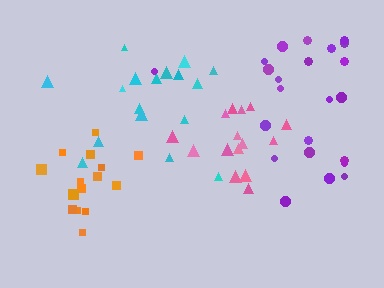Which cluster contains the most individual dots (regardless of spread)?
Purple (23).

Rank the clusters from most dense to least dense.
orange, pink, cyan, purple.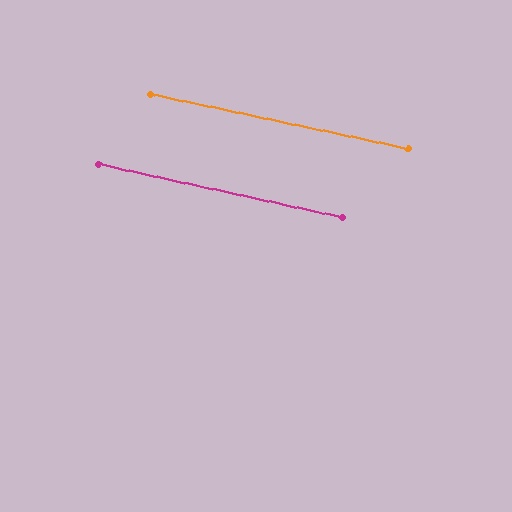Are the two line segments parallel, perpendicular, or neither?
Parallel — their directions differ by only 0.1°.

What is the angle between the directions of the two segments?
Approximately 0 degrees.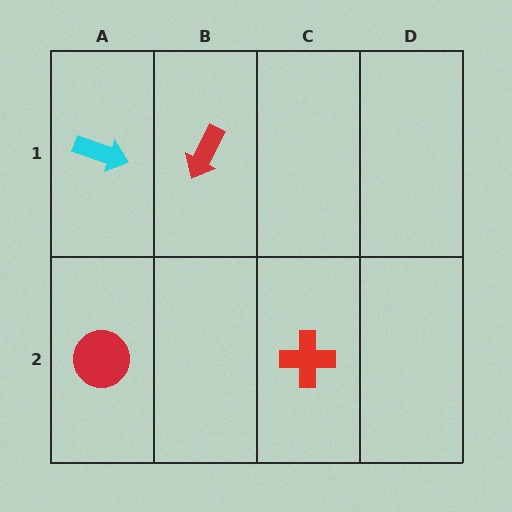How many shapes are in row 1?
2 shapes.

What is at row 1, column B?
A red arrow.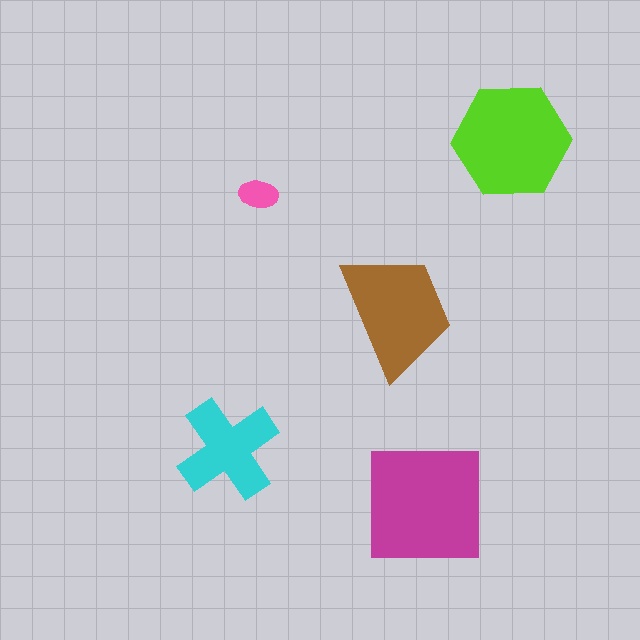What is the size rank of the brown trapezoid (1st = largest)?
3rd.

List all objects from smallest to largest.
The pink ellipse, the cyan cross, the brown trapezoid, the lime hexagon, the magenta square.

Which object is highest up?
The lime hexagon is topmost.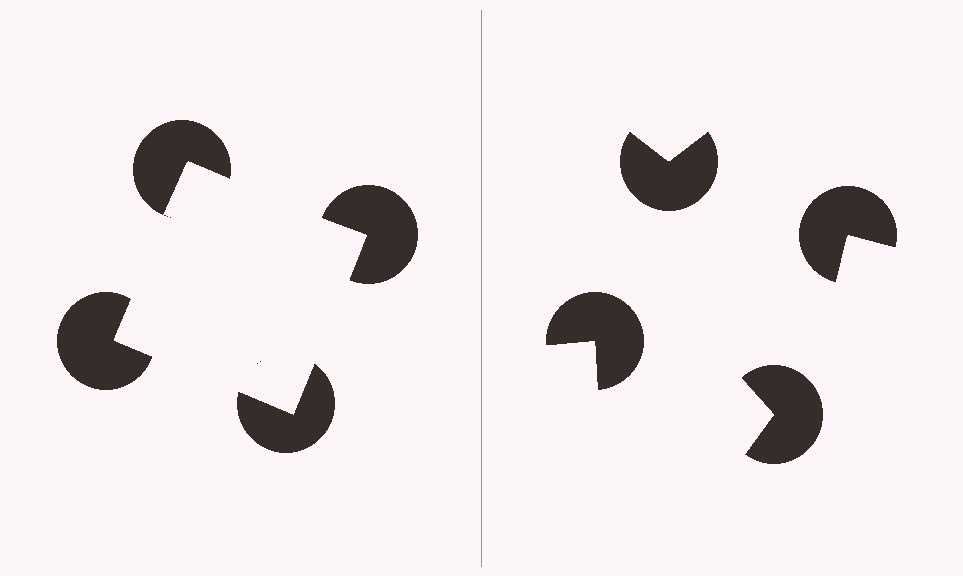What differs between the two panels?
The pac-man discs are positioned identically on both sides; only the wedge orientations differ. On the left they align to a square; on the right they are misaligned.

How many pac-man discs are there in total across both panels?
8 — 4 on each side.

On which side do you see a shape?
An illusory square appears on the left side. On the right side the wedge cuts are rotated, so no coherent shape forms.